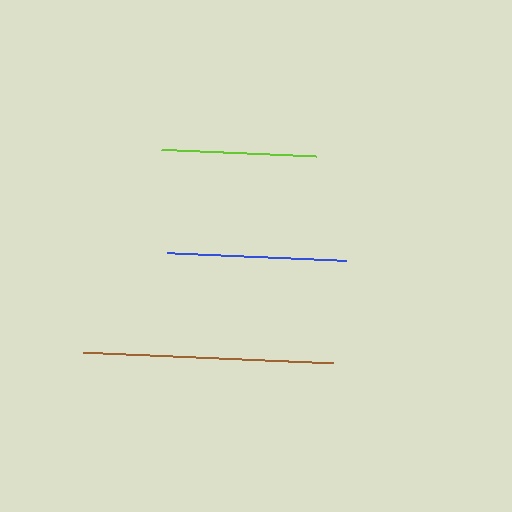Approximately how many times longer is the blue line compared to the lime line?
The blue line is approximately 1.2 times the length of the lime line.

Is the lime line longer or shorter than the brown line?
The brown line is longer than the lime line.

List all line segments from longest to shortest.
From longest to shortest: brown, blue, lime.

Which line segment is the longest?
The brown line is the longest at approximately 251 pixels.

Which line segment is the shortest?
The lime line is the shortest at approximately 155 pixels.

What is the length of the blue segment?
The blue segment is approximately 180 pixels long.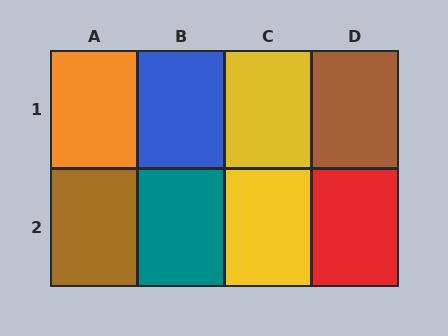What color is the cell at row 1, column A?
Orange.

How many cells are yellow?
2 cells are yellow.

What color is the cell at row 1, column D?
Brown.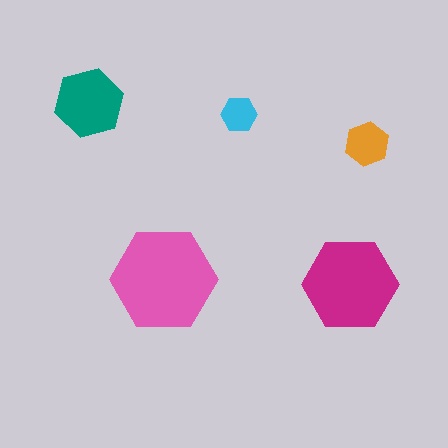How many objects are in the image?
There are 5 objects in the image.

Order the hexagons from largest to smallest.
the pink one, the magenta one, the teal one, the orange one, the cyan one.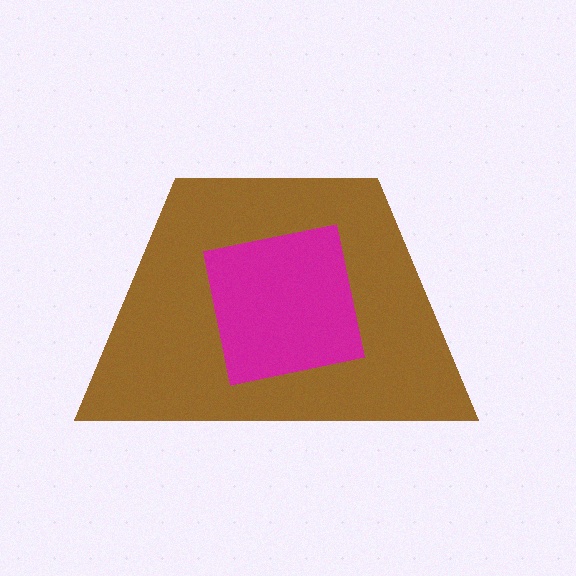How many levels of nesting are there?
2.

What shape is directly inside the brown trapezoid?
The magenta square.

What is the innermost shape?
The magenta square.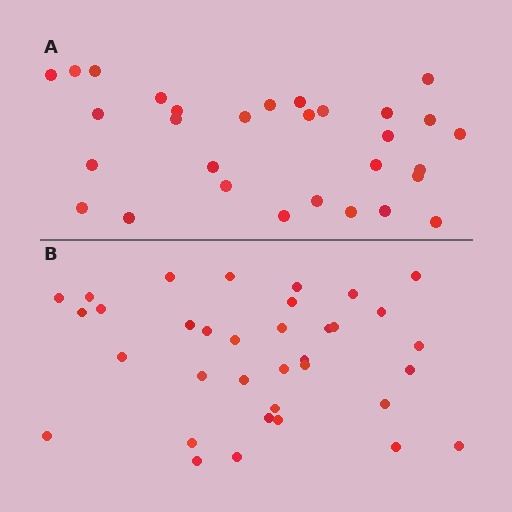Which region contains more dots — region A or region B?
Region B (the bottom region) has more dots.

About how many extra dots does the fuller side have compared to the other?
Region B has about 5 more dots than region A.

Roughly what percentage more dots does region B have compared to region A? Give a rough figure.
About 15% more.